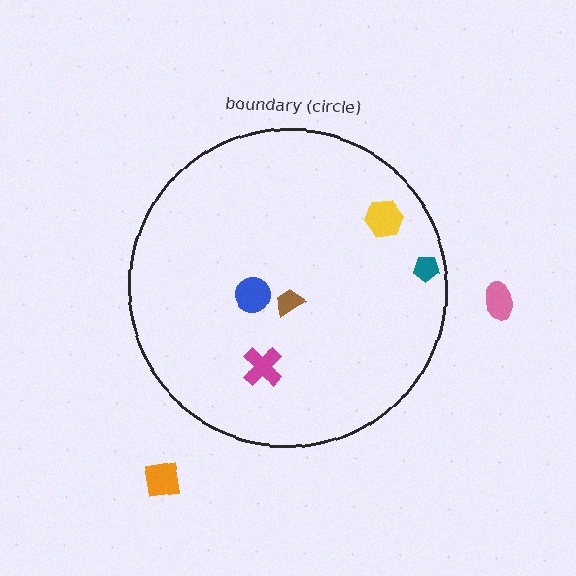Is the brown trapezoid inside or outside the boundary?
Inside.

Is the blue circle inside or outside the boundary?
Inside.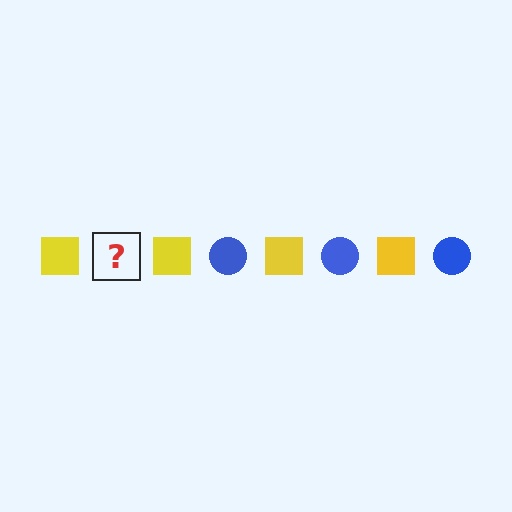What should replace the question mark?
The question mark should be replaced with a blue circle.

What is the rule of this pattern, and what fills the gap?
The rule is that the pattern alternates between yellow square and blue circle. The gap should be filled with a blue circle.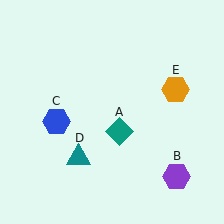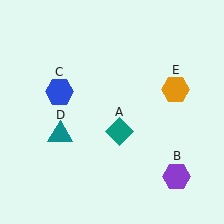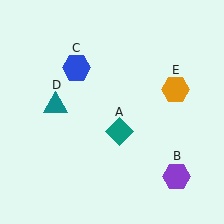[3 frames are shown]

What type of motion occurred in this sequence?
The blue hexagon (object C), teal triangle (object D) rotated clockwise around the center of the scene.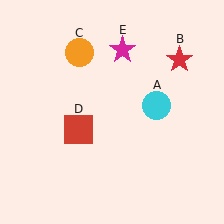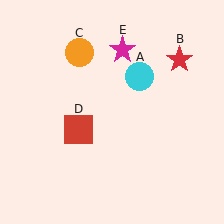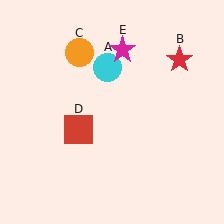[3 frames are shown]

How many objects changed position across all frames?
1 object changed position: cyan circle (object A).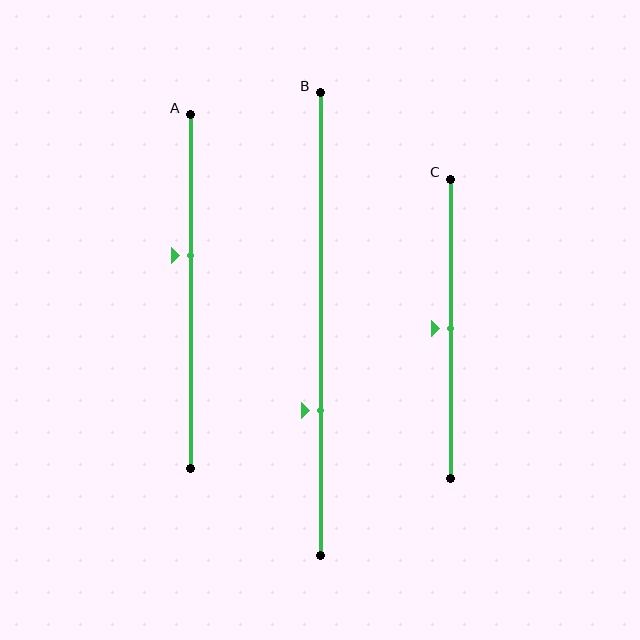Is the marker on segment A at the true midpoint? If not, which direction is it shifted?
No, the marker on segment A is shifted upward by about 10% of the segment length.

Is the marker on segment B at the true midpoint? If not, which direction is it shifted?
No, the marker on segment B is shifted downward by about 19% of the segment length.